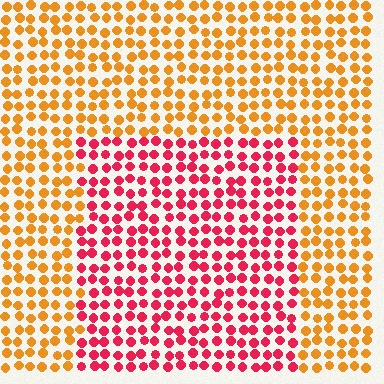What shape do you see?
I see a rectangle.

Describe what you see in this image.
The image is filled with small orange elements in a uniform arrangement. A rectangle-shaped region is visible where the elements are tinted to a slightly different hue, forming a subtle color boundary.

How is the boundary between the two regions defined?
The boundary is defined purely by a slight shift in hue (about 49 degrees). Spacing, size, and orientation are identical on both sides.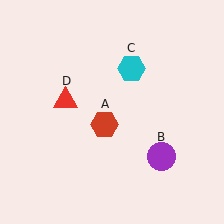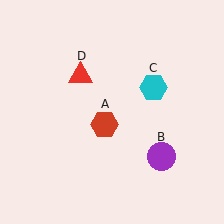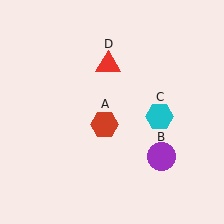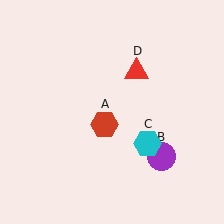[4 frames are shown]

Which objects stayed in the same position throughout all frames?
Red hexagon (object A) and purple circle (object B) remained stationary.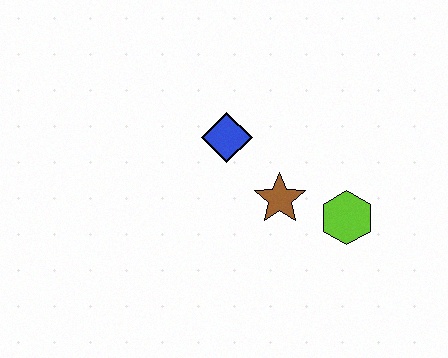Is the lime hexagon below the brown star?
Yes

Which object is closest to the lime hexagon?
The brown star is closest to the lime hexagon.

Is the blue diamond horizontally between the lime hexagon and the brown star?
No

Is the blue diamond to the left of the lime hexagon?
Yes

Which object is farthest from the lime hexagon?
The blue diamond is farthest from the lime hexagon.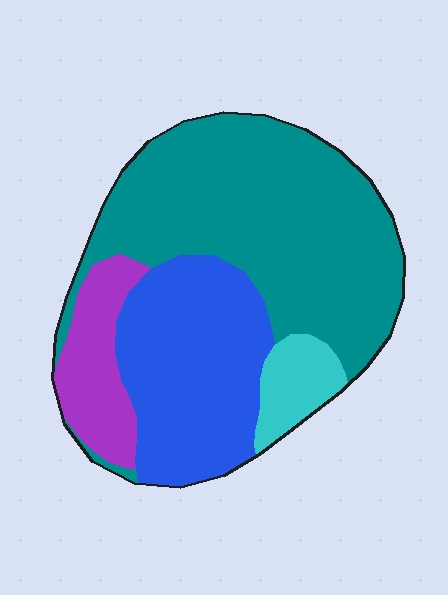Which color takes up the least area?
Cyan, at roughly 5%.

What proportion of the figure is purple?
Purple takes up less than a sixth of the figure.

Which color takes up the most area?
Teal, at roughly 50%.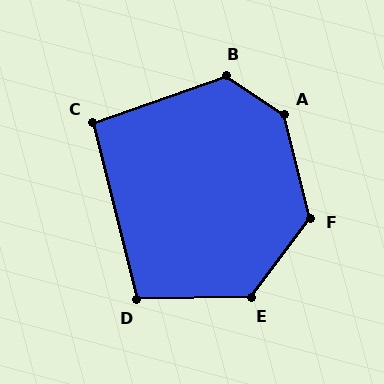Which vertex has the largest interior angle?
A, at approximately 137 degrees.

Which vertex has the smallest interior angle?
C, at approximately 95 degrees.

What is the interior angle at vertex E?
Approximately 128 degrees (obtuse).